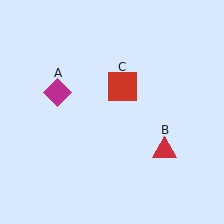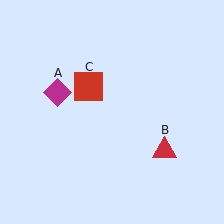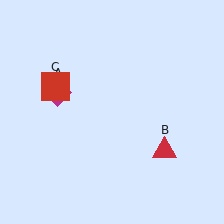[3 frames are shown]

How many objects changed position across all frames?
1 object changed position: red square (object C).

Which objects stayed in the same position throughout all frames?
Magenta diamond (object A) and red triangle (object B) remained stationary.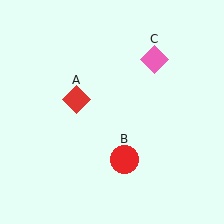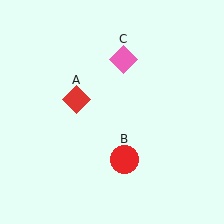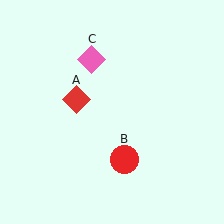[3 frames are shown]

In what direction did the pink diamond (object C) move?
The pink diamond (object C) moved left.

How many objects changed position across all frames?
1 object changed position: pink diamond (object C).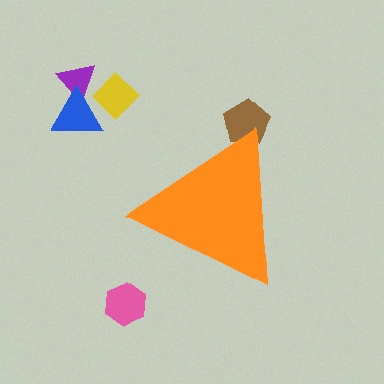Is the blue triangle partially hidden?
No, the blue triangle is fully visible.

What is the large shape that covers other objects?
An orange triangle.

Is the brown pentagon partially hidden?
Yes, the brown pentagon is partially hidden behind the orange triangle.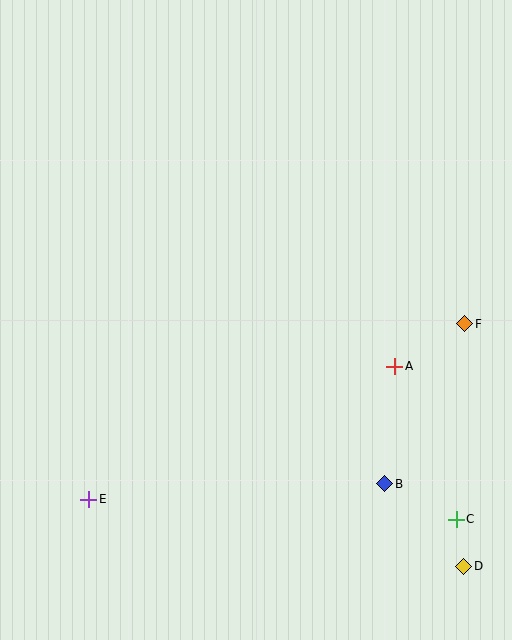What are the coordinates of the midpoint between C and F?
The midpoint between C and F is at (460, 422).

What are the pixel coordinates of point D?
Point D is at (464, 566).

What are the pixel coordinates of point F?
Point F is at (465, 324).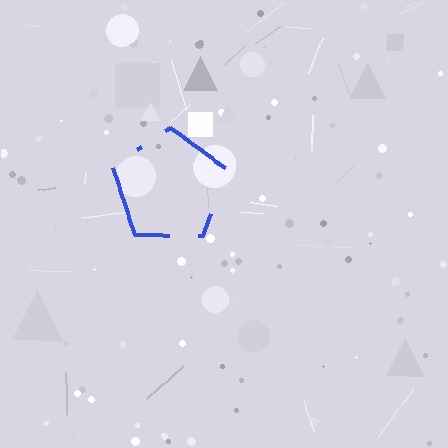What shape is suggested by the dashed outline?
The dashed outline suggests a pentagon.